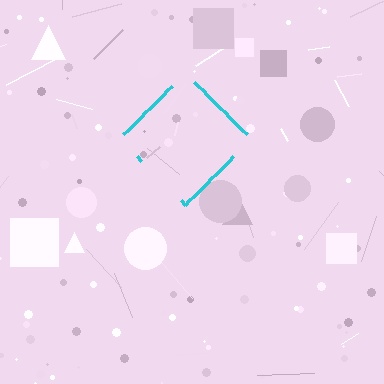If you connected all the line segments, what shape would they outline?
They would outline a diamond.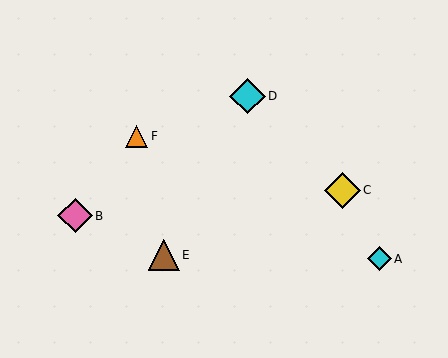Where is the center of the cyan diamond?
The center of the cyan diamond is at (247, 96).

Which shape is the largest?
The yellow diamond (labeled C) is the largest.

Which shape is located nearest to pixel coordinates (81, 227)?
The pink diamond (labeled B) at (75, 216) is nearest to that location.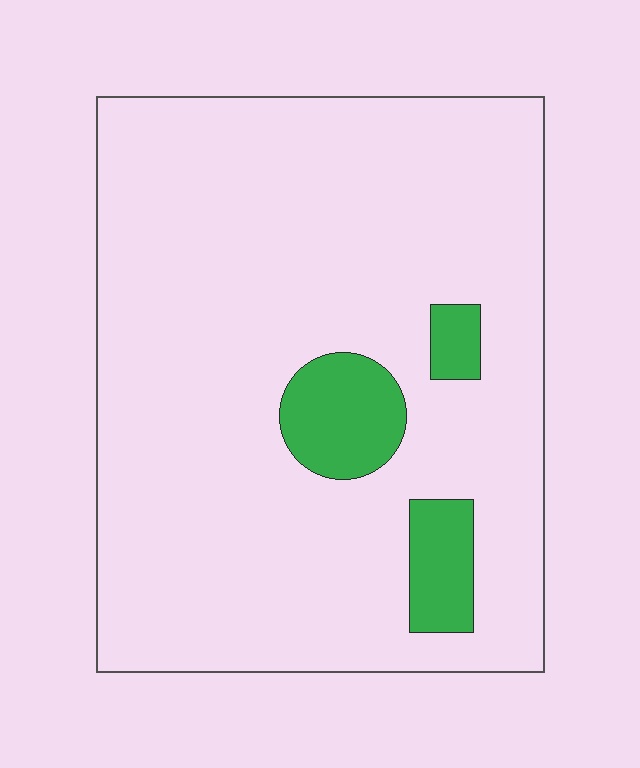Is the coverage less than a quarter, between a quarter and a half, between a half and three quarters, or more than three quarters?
Less than a quarter.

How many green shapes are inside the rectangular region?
3.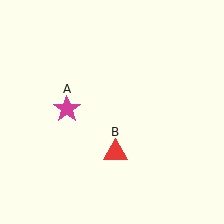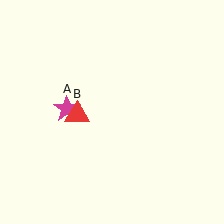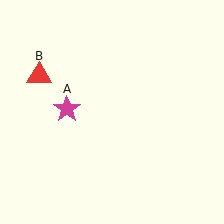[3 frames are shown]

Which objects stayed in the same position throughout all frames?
Magenta star (object A) remained stationary.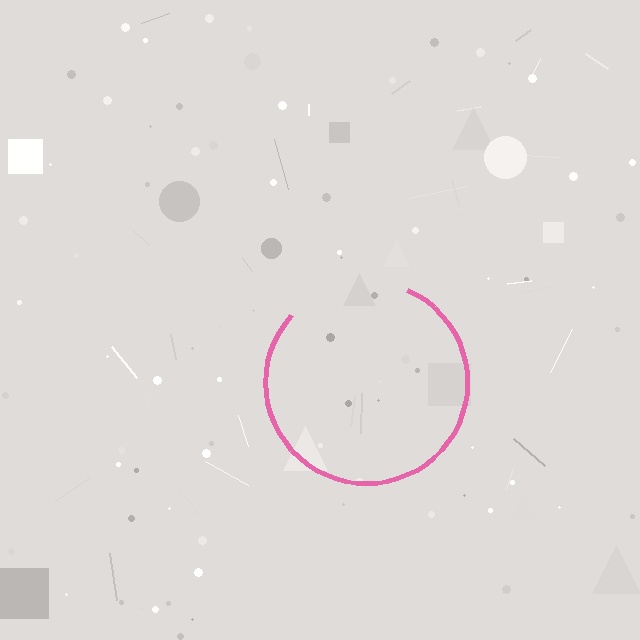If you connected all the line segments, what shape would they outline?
They would outline a circle.